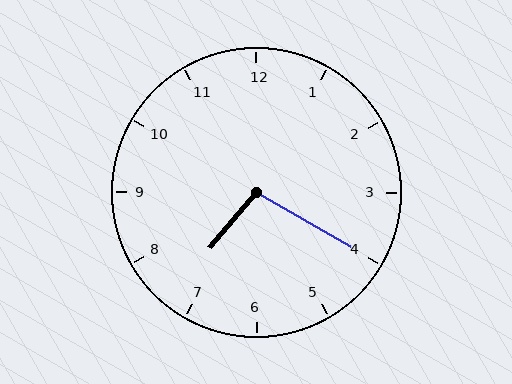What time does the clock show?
7:20.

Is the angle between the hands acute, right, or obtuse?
It is obtuse.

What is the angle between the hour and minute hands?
Approximately 100 degrees.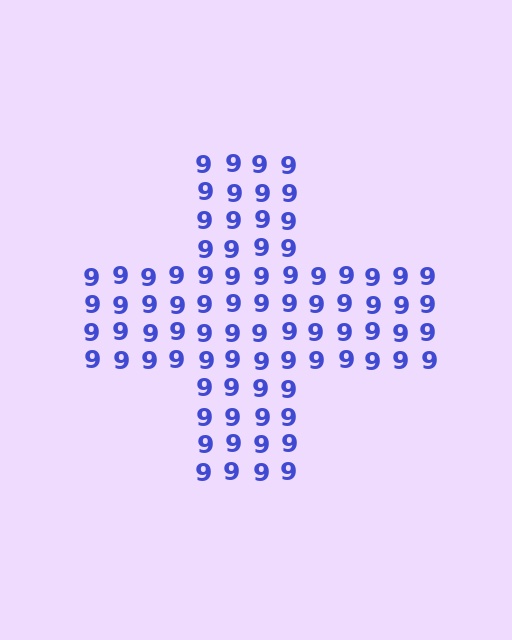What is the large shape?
The large shape is a cross.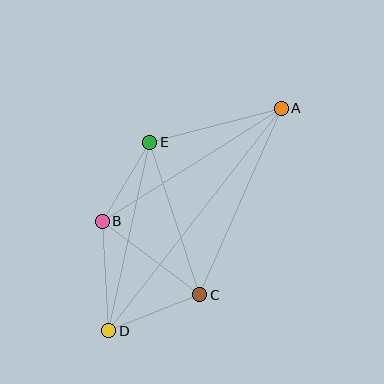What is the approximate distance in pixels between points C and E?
The distance between C and E is approximately 160 pixels.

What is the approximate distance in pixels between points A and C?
The distance between A and C is approximately 204 pixels.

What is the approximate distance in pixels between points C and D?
The distance between C and D is approximately 98 pixels.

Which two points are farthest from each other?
Points A and D are farthest from each other.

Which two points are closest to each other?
Points B and E are closest to each other.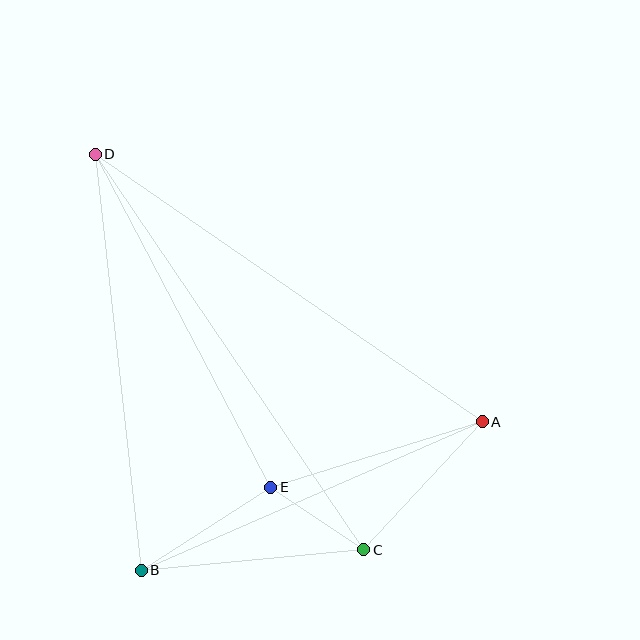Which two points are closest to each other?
Points C and E are closest to each other.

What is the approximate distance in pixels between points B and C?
The distance between B and C is approximately 224 pixels.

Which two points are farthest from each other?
Points C and D are farthest from each other.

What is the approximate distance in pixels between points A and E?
The distance between A and E is approximately 221 pixels.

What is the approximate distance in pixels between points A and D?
The distance between A and D is approximately 470 pixels.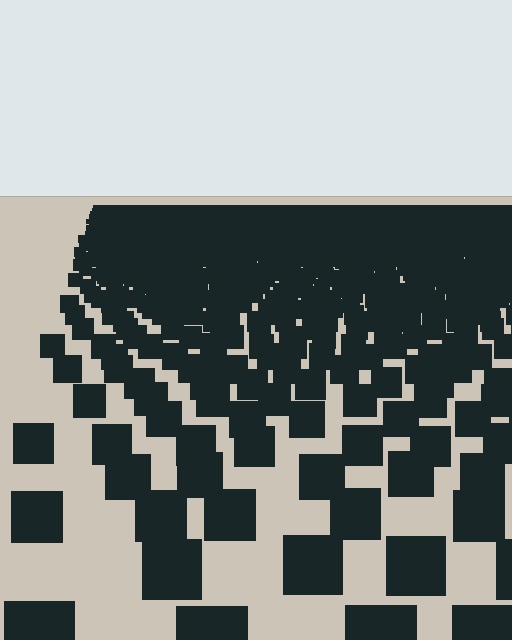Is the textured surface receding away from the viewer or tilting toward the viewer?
The surface is receding away from the viewer. Texture elements get smaller and denser toward the top.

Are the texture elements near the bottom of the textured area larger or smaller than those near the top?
Larger. Near the bottom, elements are closer to the viewer and appear at a bigger on-screen size.